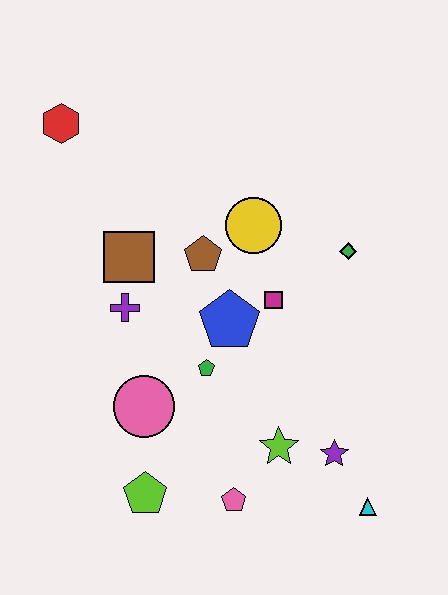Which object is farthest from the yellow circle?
The cyan triangle is farthest from the yellow circle.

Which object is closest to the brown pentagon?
The yellow circle is closest to the brown pentagon.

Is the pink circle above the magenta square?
No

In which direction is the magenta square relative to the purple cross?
The magenta square is to the right of the purple cross.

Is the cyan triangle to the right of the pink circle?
Yes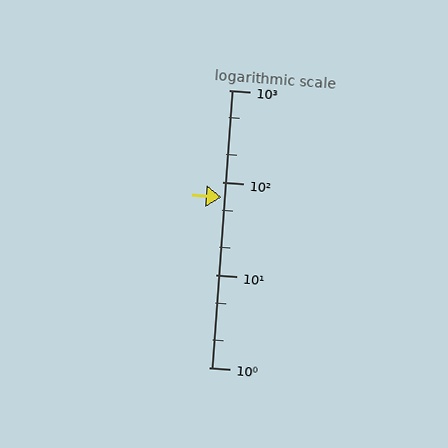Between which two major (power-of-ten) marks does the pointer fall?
The pointer is between 10 and 100.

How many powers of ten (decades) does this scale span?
The scale spans 3 decades, from 1 to 1000.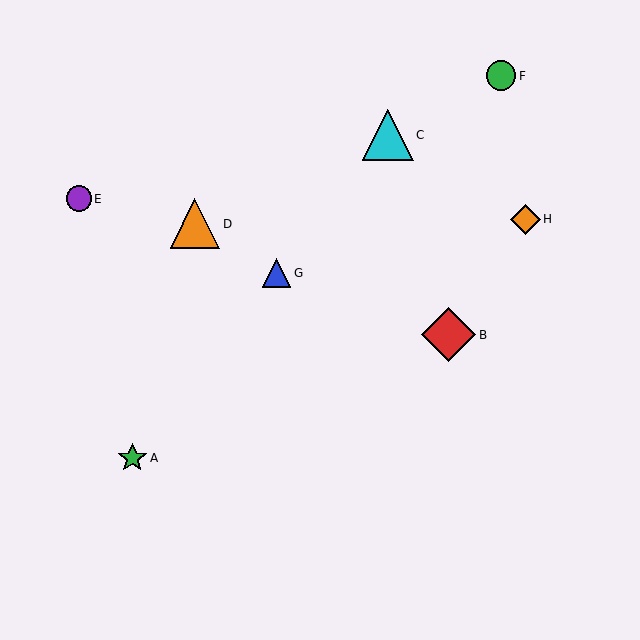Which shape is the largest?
The red diamond (labeled B) is the largest.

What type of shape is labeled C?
Shape C is a cyan triangle.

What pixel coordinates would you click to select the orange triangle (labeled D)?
Click at (195, 224) to select the orange triangle D.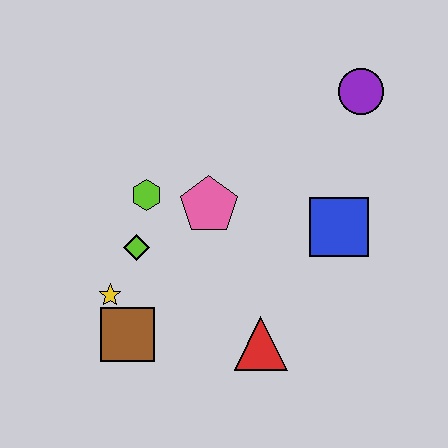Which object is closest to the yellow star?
The brown square is closest to the yellow star.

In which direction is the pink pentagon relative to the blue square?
The pink pentagon is to the left of the blue square.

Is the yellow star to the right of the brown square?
No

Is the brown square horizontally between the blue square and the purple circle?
No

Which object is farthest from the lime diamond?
The purple circle is farthest from the lime diamond.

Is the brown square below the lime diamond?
Yes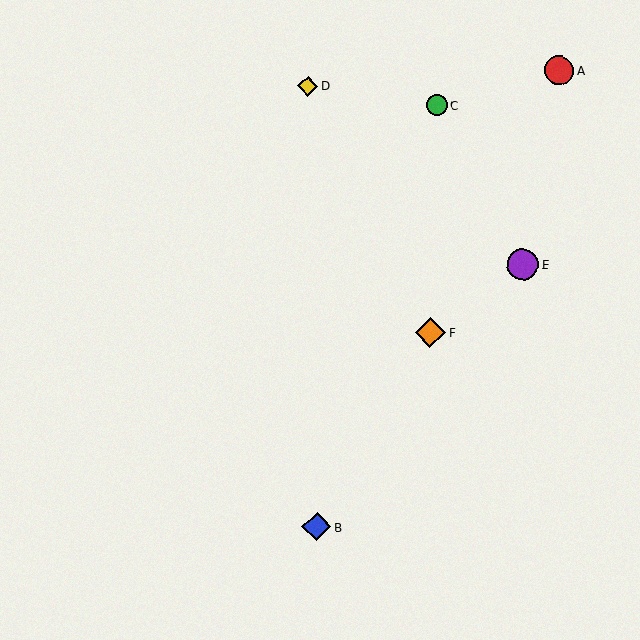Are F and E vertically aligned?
No, F is at x≈431 and E is at x≈523.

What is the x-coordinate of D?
Object D is at x≈308.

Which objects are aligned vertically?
Objects C, F are aligned vertically.